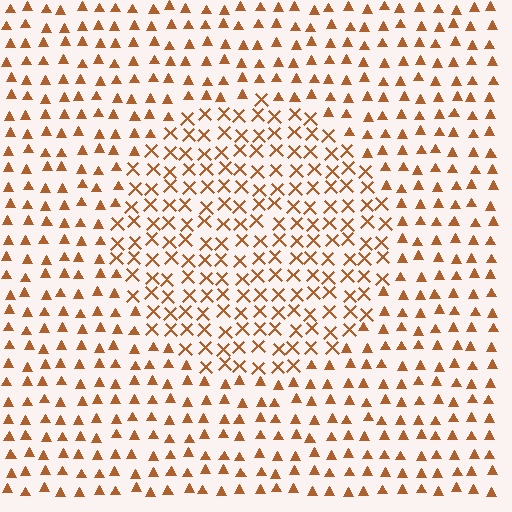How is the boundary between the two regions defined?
The boundary is defined by a change in element shape: X marks inside vs. triangles outside. All elements share the same color and spacing.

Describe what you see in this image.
The image is filled with small brown elements arranged in a uniform grid. A circle-shaped region contains X marks, while the surrounding area contains triangles. The boundary is defined purely by the change in element shape.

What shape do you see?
I see a circle.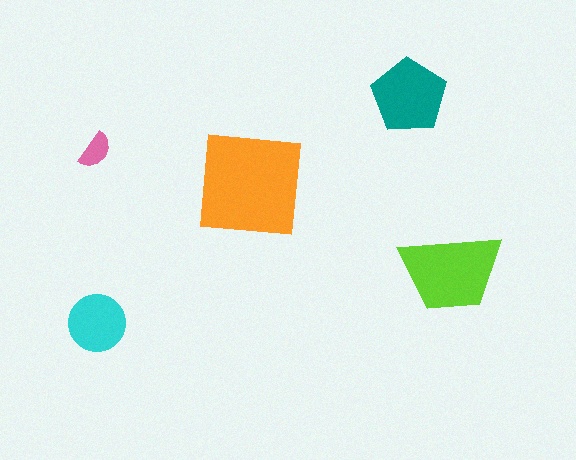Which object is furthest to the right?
The lime trapezoid is rightmost.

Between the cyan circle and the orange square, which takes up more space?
The orange square.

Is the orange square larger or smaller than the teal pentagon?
Larger.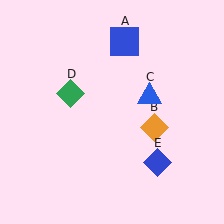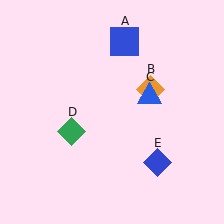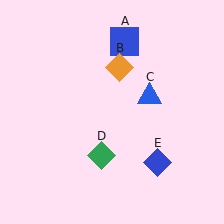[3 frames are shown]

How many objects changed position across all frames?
2 objects changed position: orange diamond (object B), green diamond (object D).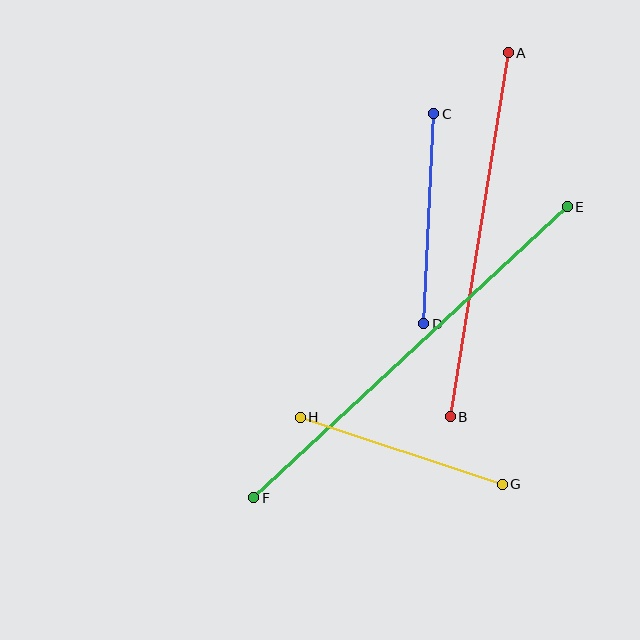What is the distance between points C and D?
The distance is approximately 210 pixels.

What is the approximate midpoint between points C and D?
The midpoint is at approximately (429, 219) pixels.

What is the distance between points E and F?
The distance is approximately 428 pixels.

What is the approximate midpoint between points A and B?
The midpoint is at approximately (479, 235) pixels.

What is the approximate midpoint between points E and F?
The midpoint is at approximately (410, 352) pixels.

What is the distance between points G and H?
The distance is approximately 213 pixels.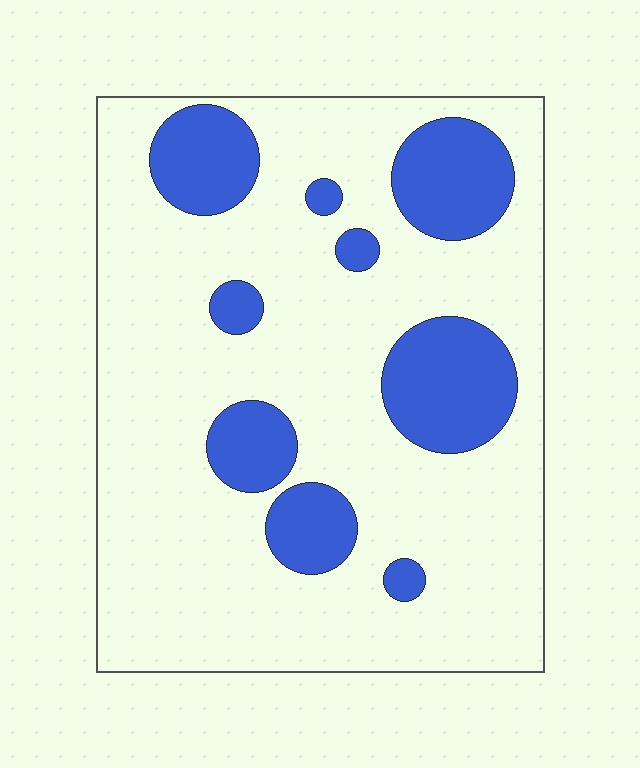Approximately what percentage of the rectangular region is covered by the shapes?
Approximately 20%.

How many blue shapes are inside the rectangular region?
9.